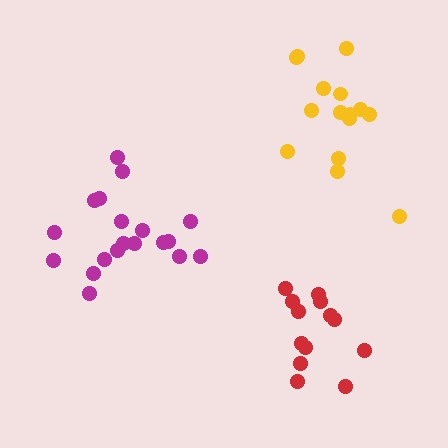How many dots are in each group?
Group 1: 19 dots, Group 2: 13 dots, Group 3: 15 dots (47 total).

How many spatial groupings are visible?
There are 3 spatial groupings.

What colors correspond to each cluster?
The clusters are colored: magenta, red, yellow.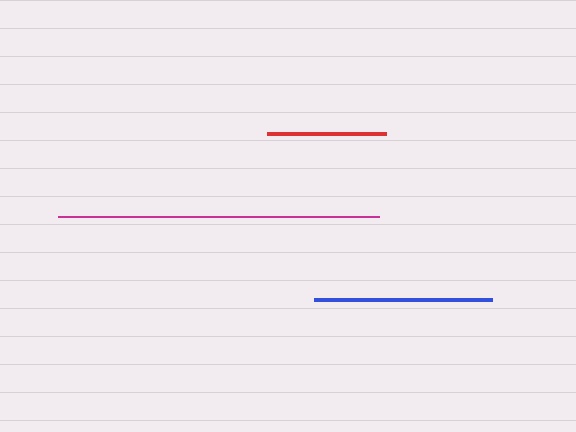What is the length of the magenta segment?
The magenta segment is approximately 321 pixels long.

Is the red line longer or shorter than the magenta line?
The magenta line is longer than the red line.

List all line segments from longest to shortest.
From longest to shortest: magenta, blue, red.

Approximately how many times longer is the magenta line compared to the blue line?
The magenta line is approximately 1.8 times the length of the blue line.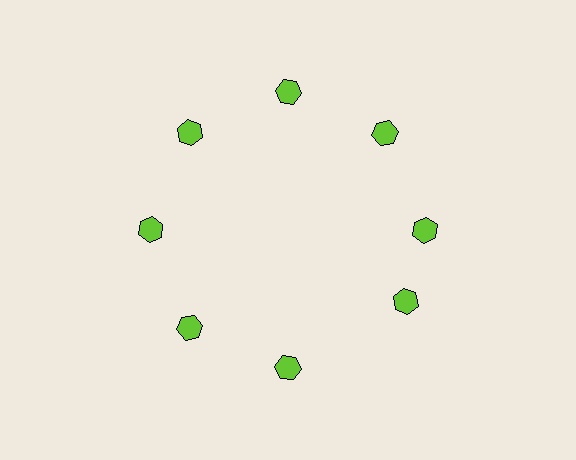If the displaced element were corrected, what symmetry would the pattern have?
It would have 8-fold rotational symmetry — the pattern would map onto itself every 45 degrees.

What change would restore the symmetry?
The symmetry would be restored by rotating it back into even spacing with its neighbors so that all 8 hexagons sit at equal angles and equal distance from the center.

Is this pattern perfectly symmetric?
No. The 8 lime hexagons are arranged in a ring, but one element near the 4 o'clock position is rotated out of alignment along the ring, breaking the 8-fold rotational symmetry.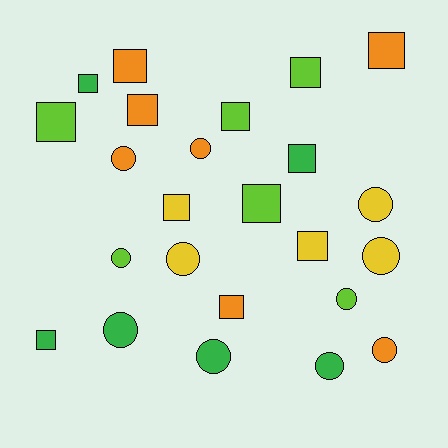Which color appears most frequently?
Orange, with 7 objects.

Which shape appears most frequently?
Square, with 13 objects.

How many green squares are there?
There are 3 green squares.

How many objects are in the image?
There are 24 objects.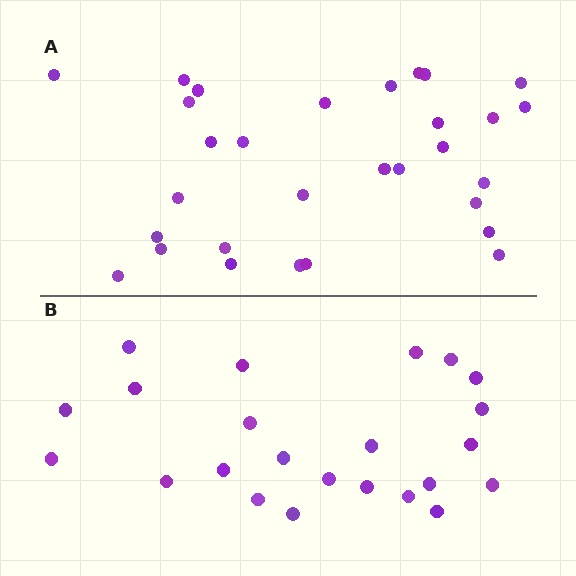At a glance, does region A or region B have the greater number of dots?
Region A (the top region) has more dots.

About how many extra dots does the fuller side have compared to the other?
Region A has roughly 8 or so more dots than region B.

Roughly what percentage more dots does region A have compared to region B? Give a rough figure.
About 30% more.